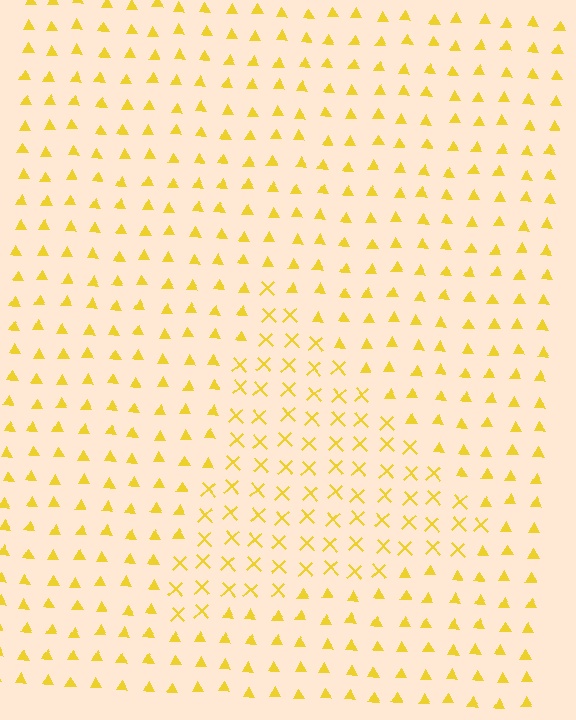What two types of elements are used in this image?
The image uses X marks inside the triangle region and triangles outside it.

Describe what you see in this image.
The image is filled with small yellow elements arranged in a uniform grid. A triangle-shaped region contains X marks, while the surrounding area contains triangles. The boundary is defined purely by the change in element shape.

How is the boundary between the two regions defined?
The boundary is defined by a change in element shape: X marks inside vs. triangles outside. All elements share the same color and spacing.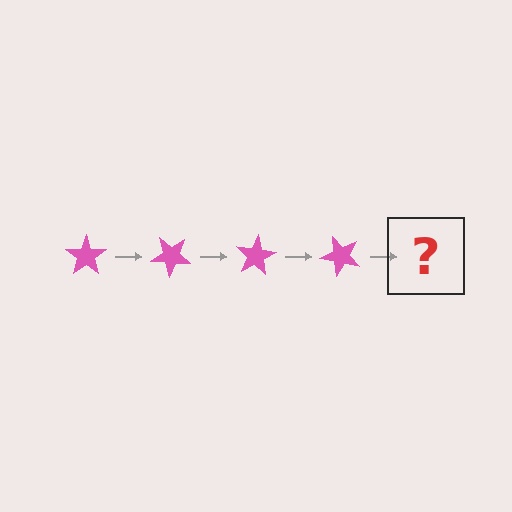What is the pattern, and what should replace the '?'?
The pattern is that the star rotates 40 degrees each step. The '?' should be a pink star rotated 160 degrees.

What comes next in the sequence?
The next element should be a pink star rotated 160 degrees.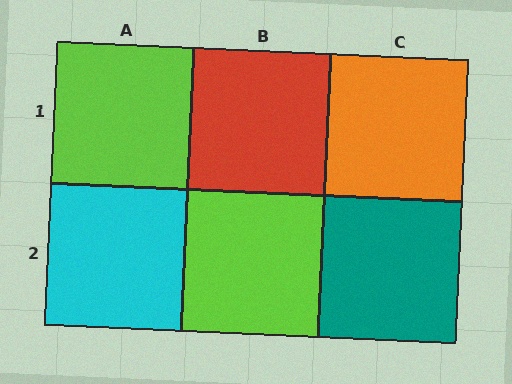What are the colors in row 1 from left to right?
Lime, red, orange.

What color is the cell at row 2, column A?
Cyan.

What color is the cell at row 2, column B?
Lime.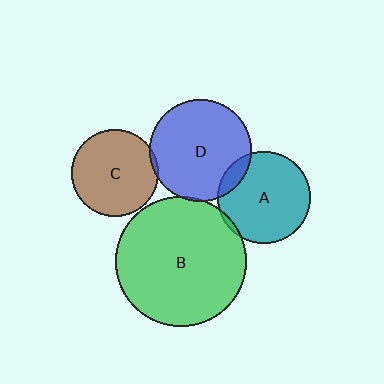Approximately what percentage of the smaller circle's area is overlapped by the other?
Approximately 5%.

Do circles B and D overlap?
Yes.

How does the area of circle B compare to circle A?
Approximately 2.0 times.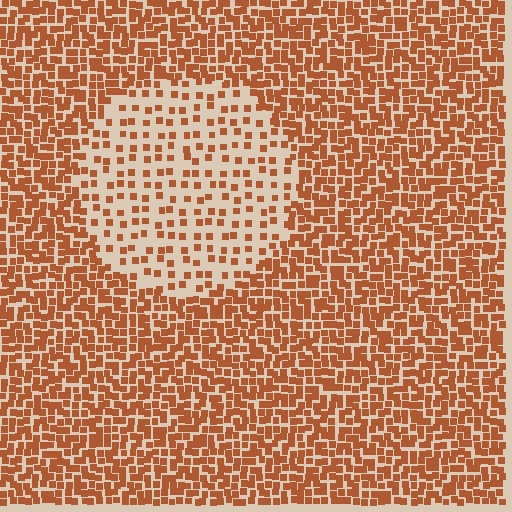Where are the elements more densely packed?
The elements are more densely packed outside the circle boundary.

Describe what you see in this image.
The image contains small brown elements arranged at two different densities. A circle-shaped region is visible where the elements are less densely packed than the surrounding area.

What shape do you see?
I see a circle.